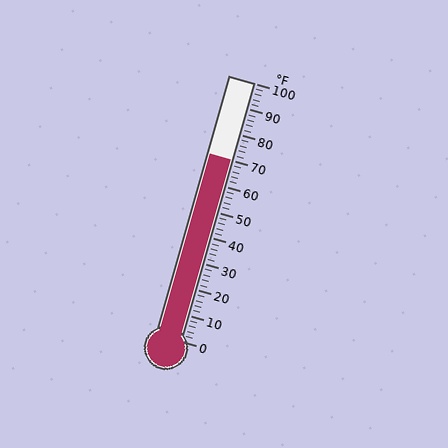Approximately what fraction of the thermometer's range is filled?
The thermometer is filled to approximately 70% of its range.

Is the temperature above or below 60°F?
The temperature is above 60°F.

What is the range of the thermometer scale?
The thermometer scale ranges from 0°F to 100°F.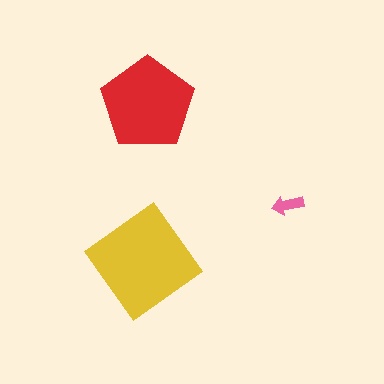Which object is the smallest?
The pink arrow.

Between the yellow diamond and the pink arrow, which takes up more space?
The yellow diamond.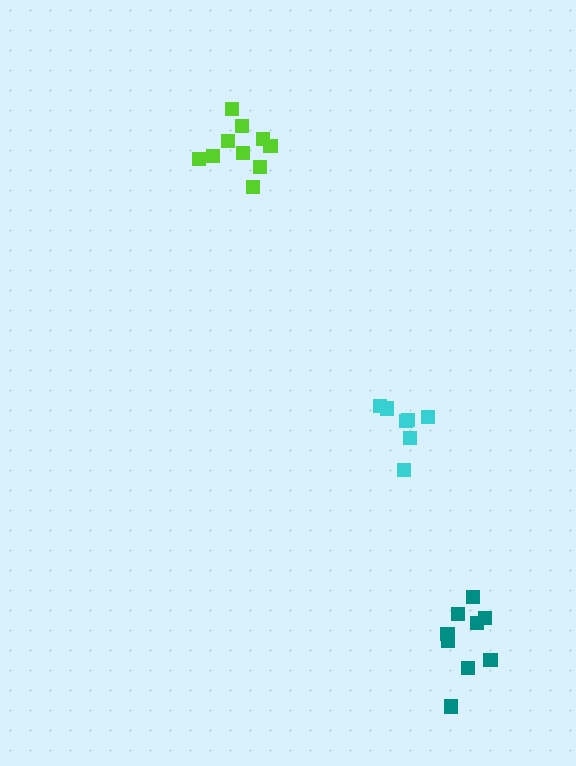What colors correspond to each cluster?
The clusters are colored: teal, lime, cyan.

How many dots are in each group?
Group 1: 9 dots, Group 2: 10 dots, Group 3: 7 dots (26 total).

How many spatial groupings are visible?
There are 3 spatial groupings.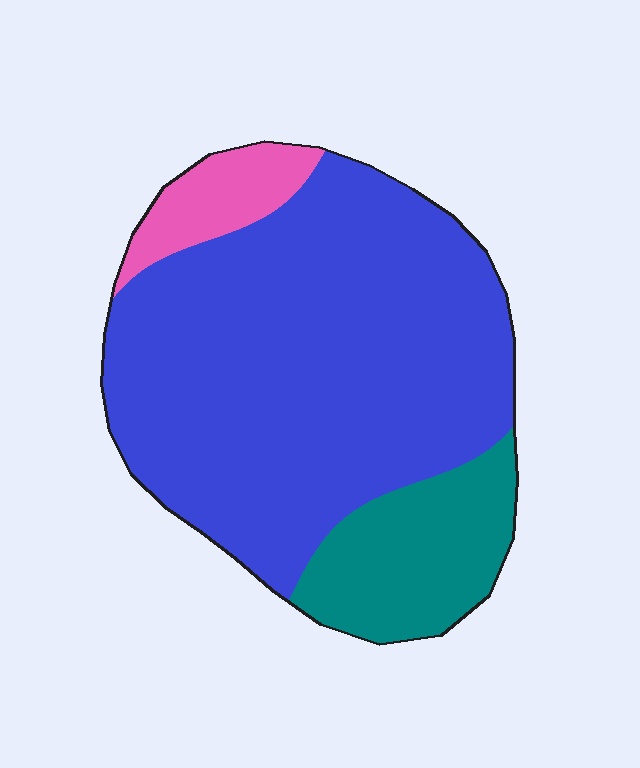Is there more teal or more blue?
Blue.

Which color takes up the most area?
Blue, at roughly 75%.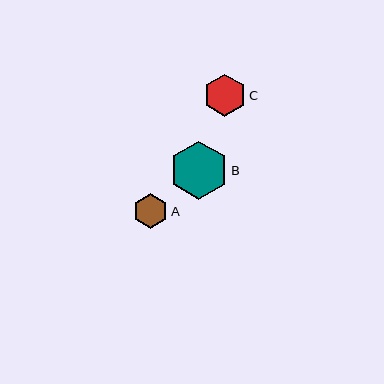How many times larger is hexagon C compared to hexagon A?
Hexagon C is approximately 1.2 times the size of hexagon A.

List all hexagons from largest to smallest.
From largest to smallest: B, C, A.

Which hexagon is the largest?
Hexagon B is the largest with a size of approximately 58 pixels.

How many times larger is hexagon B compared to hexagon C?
Hexagon B is approximately 1.4 times the size of hexagon C.